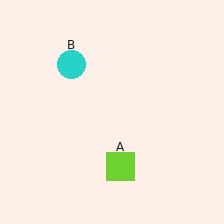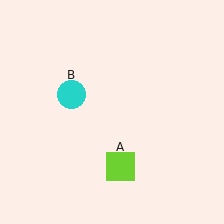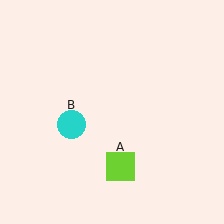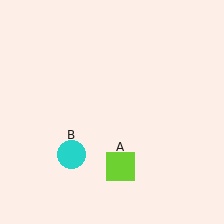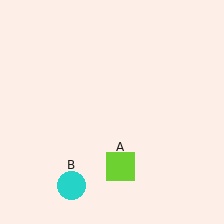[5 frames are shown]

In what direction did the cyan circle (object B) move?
The cyan circle (object B) moved down.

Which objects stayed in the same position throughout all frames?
Lime square (object A) remained stationary.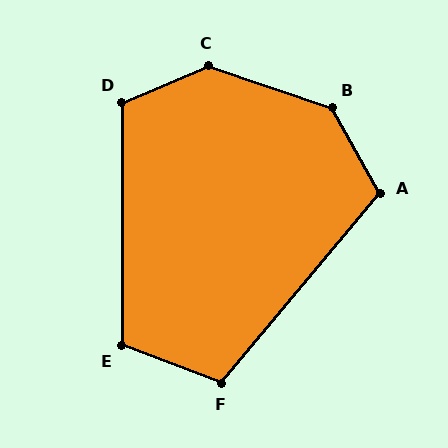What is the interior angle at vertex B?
Approximately 138 degrees (obtuse).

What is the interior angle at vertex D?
Approximately 113 degrees (obtuse).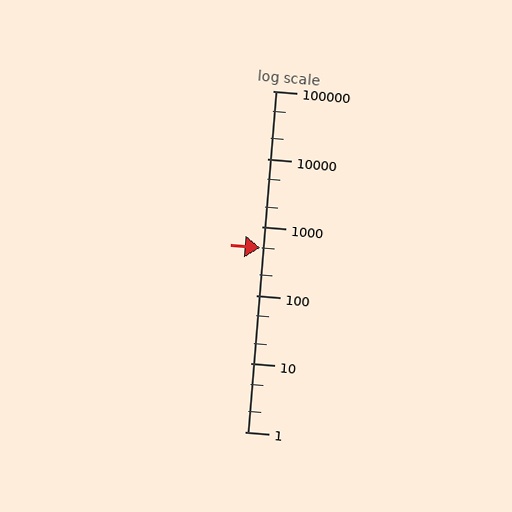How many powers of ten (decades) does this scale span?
The scale spans 5 decades, from 1 to 100000.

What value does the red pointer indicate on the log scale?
The pointer indicates approximately 500.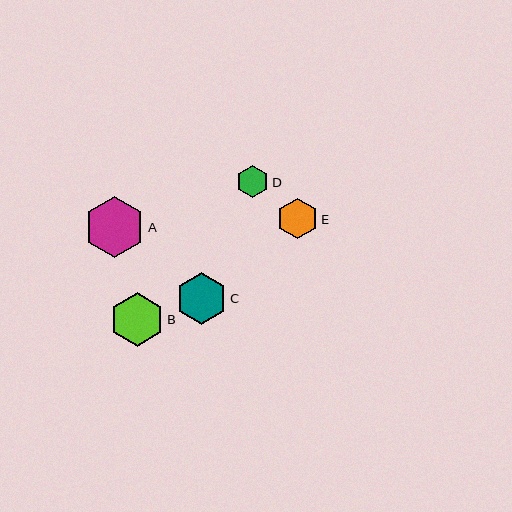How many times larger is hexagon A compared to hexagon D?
Hexagon A is approximately 1.9 times the size of hexagon D.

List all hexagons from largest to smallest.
From largest to smallest: A, B, C, E, D.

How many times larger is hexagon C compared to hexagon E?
Hexagon C is approximately 1.3 times the size of hexagon E.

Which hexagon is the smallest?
Hexagon D is the smallest with a size of approximately 32 pixels.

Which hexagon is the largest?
Hexagon A is the largest with a size of approximately 61 pixels.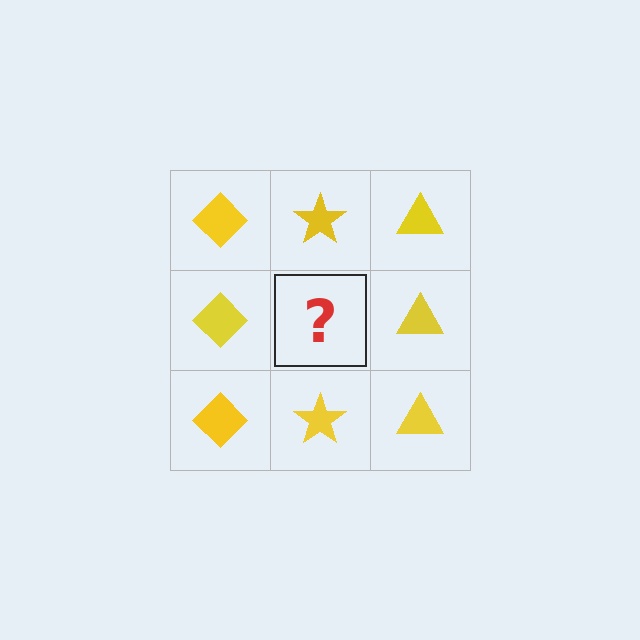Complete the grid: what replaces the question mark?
The question mark should be replaced with a yellow star.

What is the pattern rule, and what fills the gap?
The rule is that each column has a consistent shape. The gap should be filled with a yellow star.